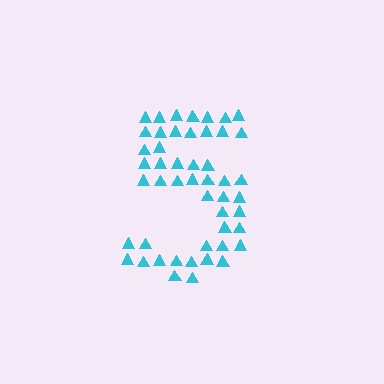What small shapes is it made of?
It is made of small triangles.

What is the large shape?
The large shape is the digit 5.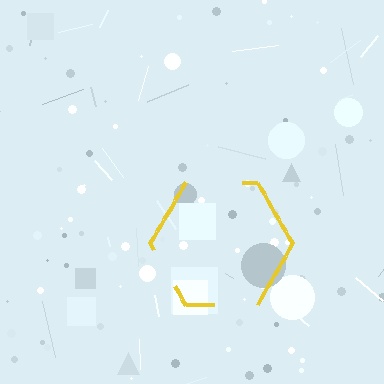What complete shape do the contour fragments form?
The contour fragments form a hexagon.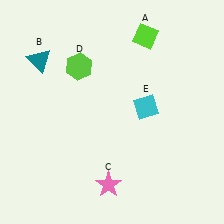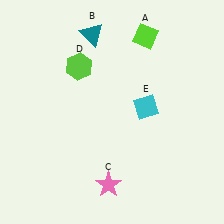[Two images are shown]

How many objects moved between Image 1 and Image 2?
1 object moved between the two images.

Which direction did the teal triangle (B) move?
The teal triangle (B) moved right.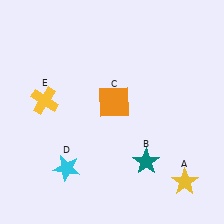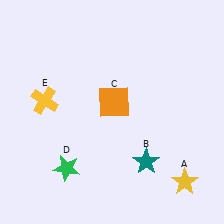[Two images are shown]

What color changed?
The star (D) changed from cyan in Image 1 to green in Image 2.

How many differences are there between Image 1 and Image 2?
There is 1 difference between the two images.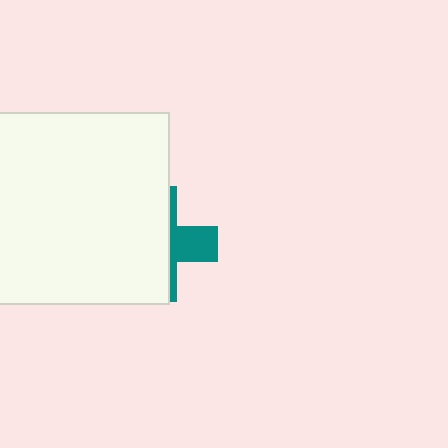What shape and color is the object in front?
The object in front is a white square.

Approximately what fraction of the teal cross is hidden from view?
Roughly 66% of the teal cross is hidden behind the white square.